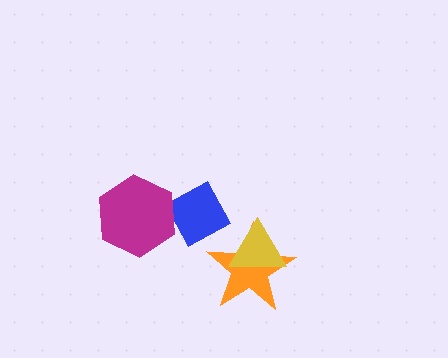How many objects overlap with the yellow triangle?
1 object overlaps with the yellow triangle.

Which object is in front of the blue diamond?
The magenta hexagon is in front of the blue diamond.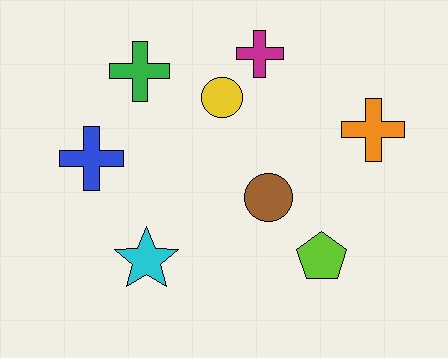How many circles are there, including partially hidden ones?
There are 2 circles.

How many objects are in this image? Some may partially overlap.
There are 8 objects.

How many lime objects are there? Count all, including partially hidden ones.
There is 1 lime object.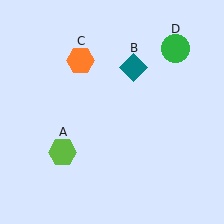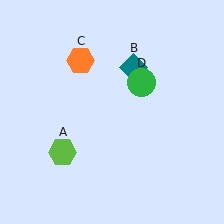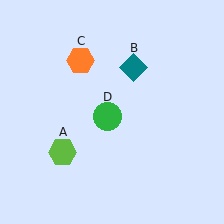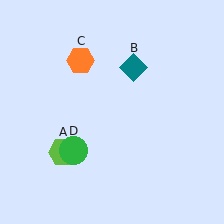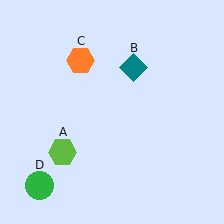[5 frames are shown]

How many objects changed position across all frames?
1 object changed position: green circle (object D).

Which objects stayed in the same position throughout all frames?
Lime hexagon (object A) and teal diamond (object B) and orange hexagon (object C) remained stationary.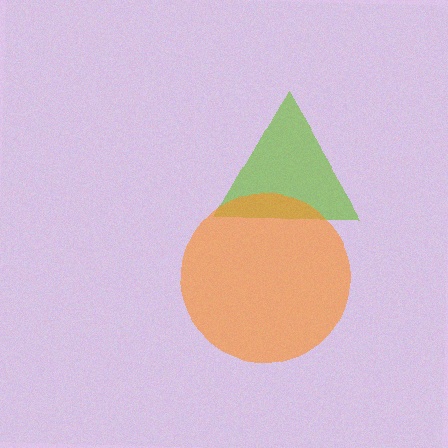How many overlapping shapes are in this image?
There are 2 overlapping shapes in the image.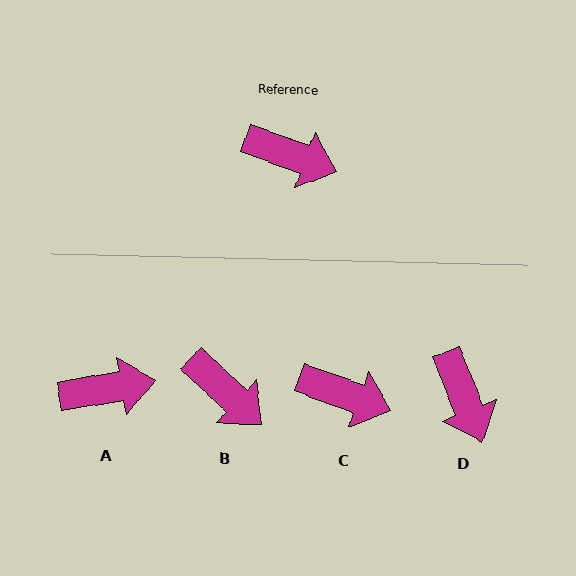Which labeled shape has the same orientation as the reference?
C.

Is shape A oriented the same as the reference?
No, it is off by about 30 degrees.